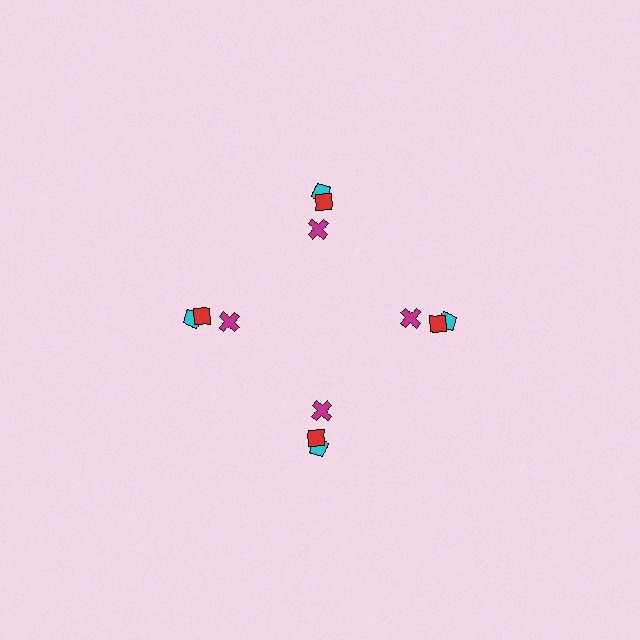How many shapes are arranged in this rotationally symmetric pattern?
There are 12 shapes, arranged in 4 groups of 3.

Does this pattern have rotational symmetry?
Yes, this pattern has 4-fold rotational symmetry. It looks the same after rotating 90 degrees around the center.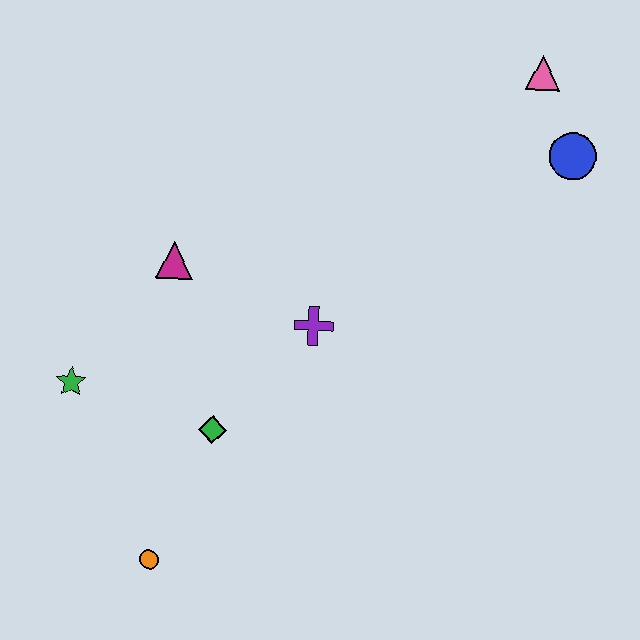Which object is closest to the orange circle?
The green diamond is closest to the orange circle.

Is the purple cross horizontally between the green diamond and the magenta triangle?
No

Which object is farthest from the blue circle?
The orange circle is farthest from the blue circle.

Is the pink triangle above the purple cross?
Yes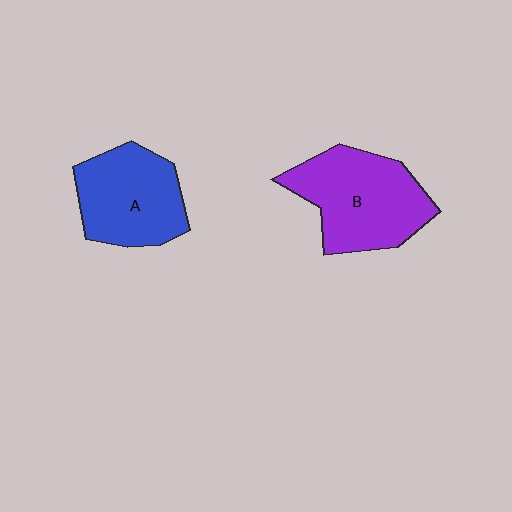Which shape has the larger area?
Shape B (purple).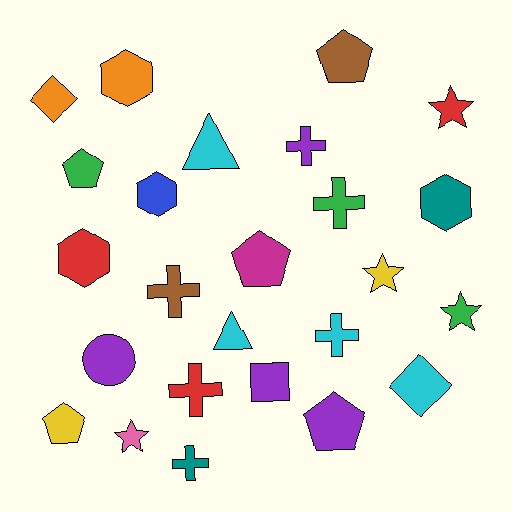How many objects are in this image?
There are 25 objects.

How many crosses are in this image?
There are 6 crosses.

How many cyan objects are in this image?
There are 4 cyan objects.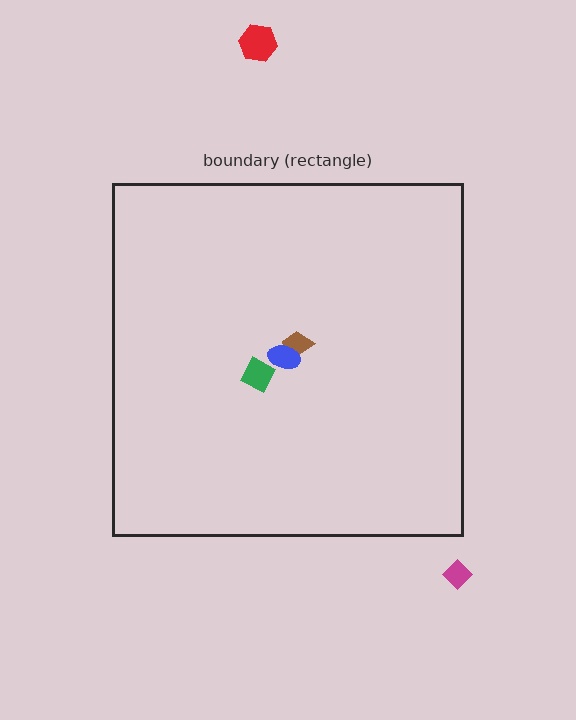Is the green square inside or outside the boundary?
Inside.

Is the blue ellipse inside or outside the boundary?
Inside.